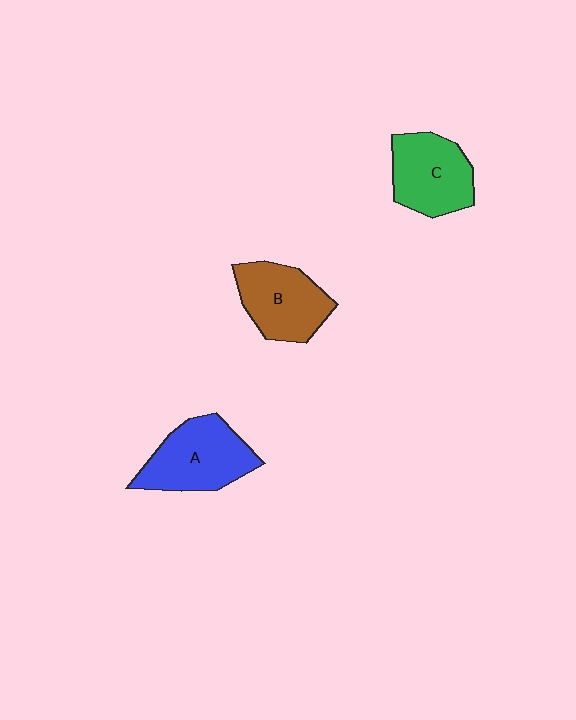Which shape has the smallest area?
Shape B (brown).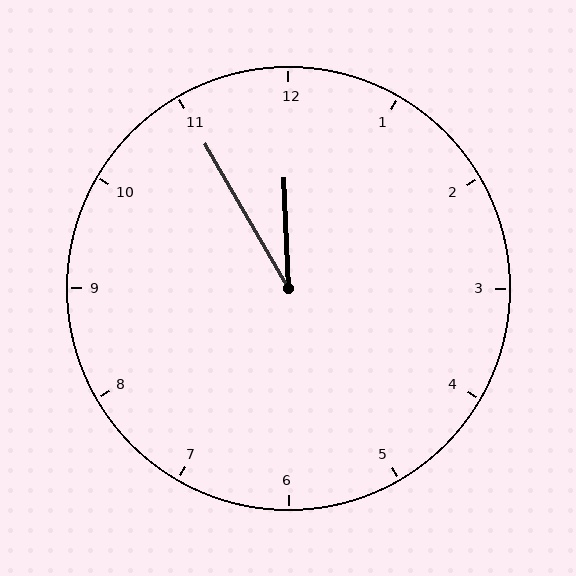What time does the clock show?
11:55.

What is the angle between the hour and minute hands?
Approximately 28 degrees.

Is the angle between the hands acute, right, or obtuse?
It is acute.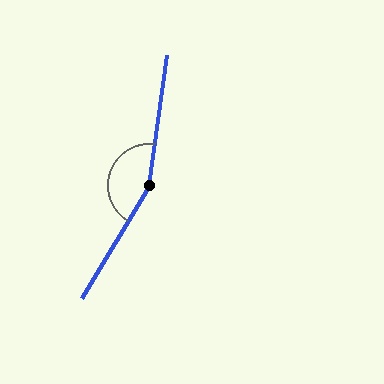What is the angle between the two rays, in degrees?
Approximately 157 degrees.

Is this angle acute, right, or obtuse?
It is obtuse.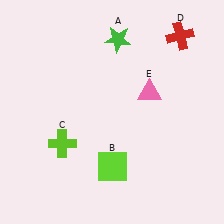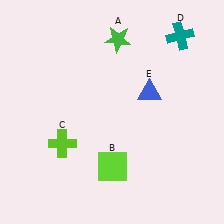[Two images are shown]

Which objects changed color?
D changed from red to teal. E changed from pink to blue.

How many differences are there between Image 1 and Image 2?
There are 2 differences between the two images.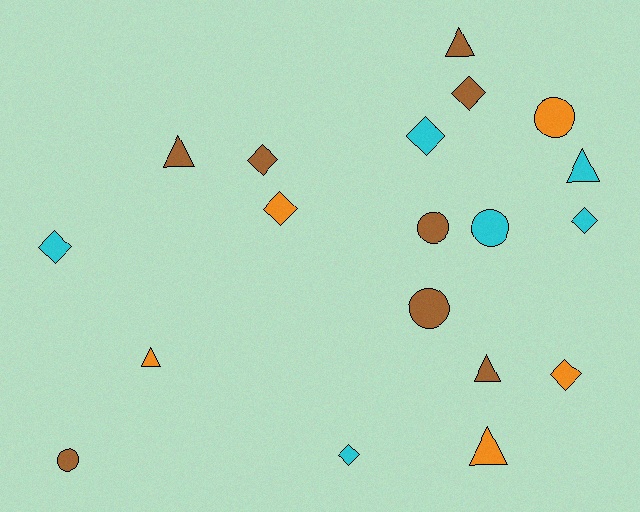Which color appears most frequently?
Brown, with 8 objects.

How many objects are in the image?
There are 19 objects.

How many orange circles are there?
There is 1 orange circle.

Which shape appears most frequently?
Diamond, with 8 objects.